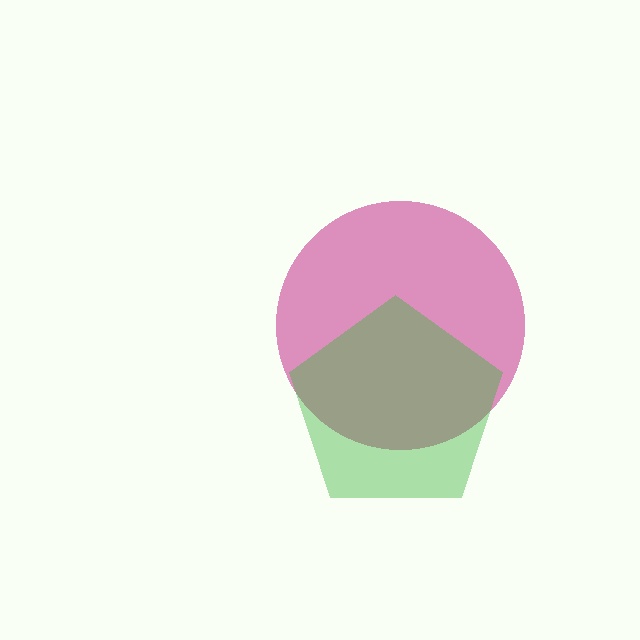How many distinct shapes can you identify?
There are 2 distinct shapes: a magenta circle, a green pentagon.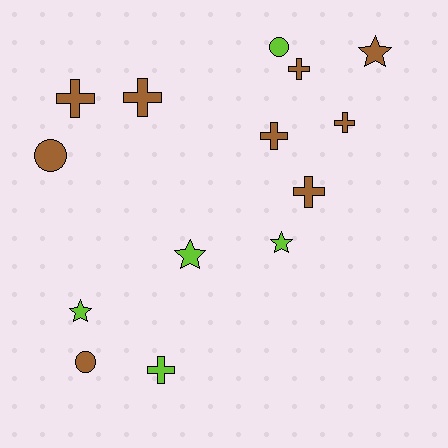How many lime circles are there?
There is 1 lime circle.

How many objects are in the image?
There are 14 objects.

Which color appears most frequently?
Brown, with 9 objects.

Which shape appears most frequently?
Cross, with 7 objects.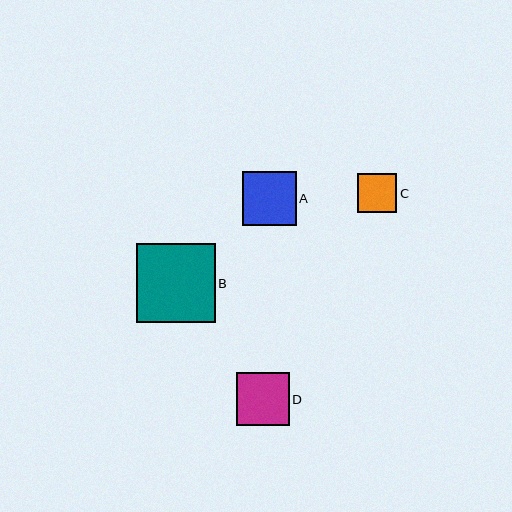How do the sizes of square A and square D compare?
Square A and square D are approximately the same size.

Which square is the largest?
Square B is the largest with a size of approximately 79 pixels.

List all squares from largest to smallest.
From largest to smallest: B, A, D, C.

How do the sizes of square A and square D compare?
Square A and square D are approximately the same size.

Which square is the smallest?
Square C is the smallest with a size of approximately 39 pixels.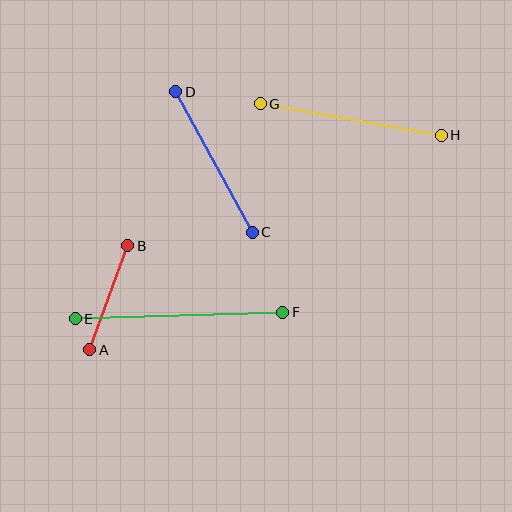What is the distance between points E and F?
The distance is approximately 207 pixels.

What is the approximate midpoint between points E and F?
The midpoint is at approximately (179, 316) pixels.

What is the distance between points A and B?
The distance is approximately 110 pixels.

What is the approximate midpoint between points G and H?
The midpoint is at approximately (351, 119) pixels.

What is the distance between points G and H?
The distance is approximately 184 pixels.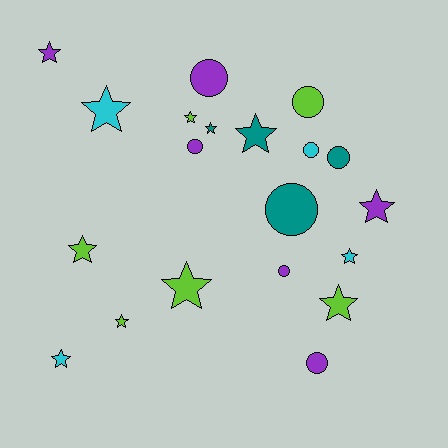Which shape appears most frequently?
Star, with 12 objects.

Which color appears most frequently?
Purple, with 6 objects.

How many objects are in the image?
There are 20 objects.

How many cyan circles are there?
There is 1 cyan circle.